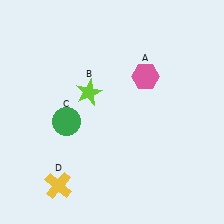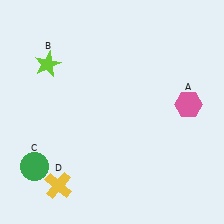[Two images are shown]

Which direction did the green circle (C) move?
The green circle (C) moved down.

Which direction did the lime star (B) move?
The lime star (B) moved left.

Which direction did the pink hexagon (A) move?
The pink hexagon (A) moved right.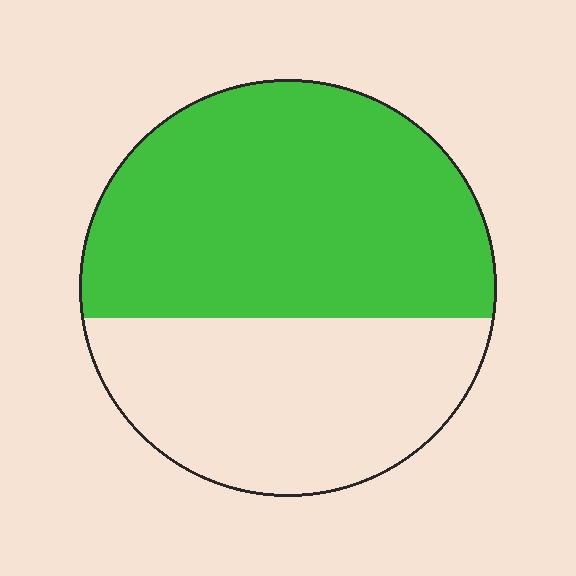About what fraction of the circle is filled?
About three fifths (3/5).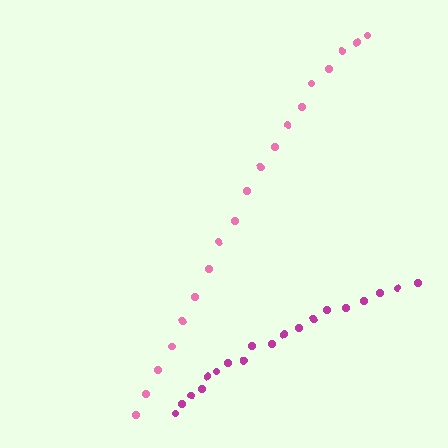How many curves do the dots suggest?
There are 2 distinct paths.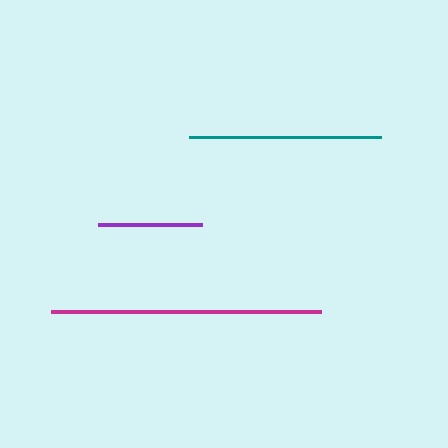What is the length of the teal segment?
The teal segment is approximately 191 pixels long.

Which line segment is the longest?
The magenta line is the longest at approximately 270 pixels.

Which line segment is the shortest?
The purple line is the shortest at approximately 104 pixels.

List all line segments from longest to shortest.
From longest to shortest: magenta, teal, purple.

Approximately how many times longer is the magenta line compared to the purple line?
The magenta line is approximately 2.6 times the length of the purple line.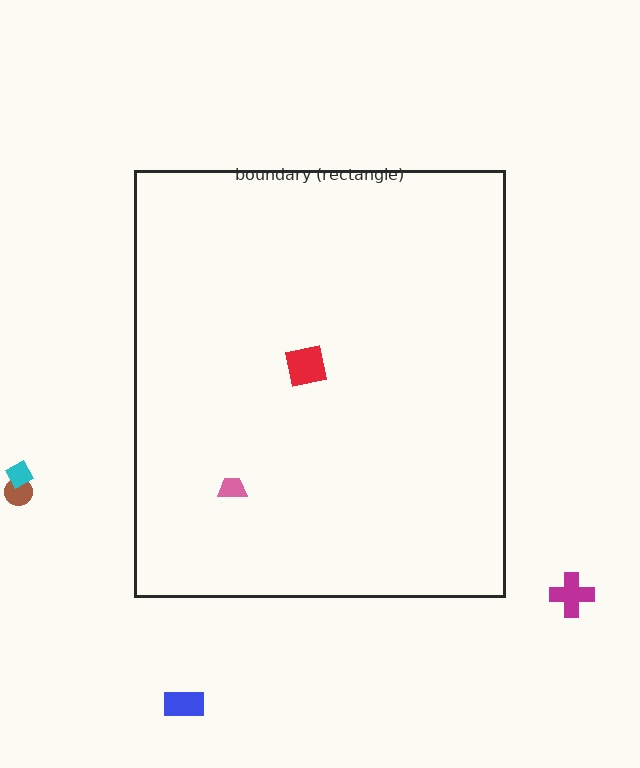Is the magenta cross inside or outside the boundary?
Outside.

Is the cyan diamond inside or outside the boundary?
Outside.